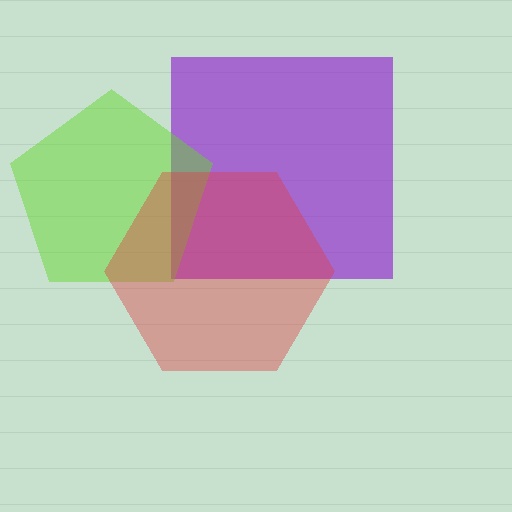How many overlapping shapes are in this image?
There are 3 overlapping shapes in the image.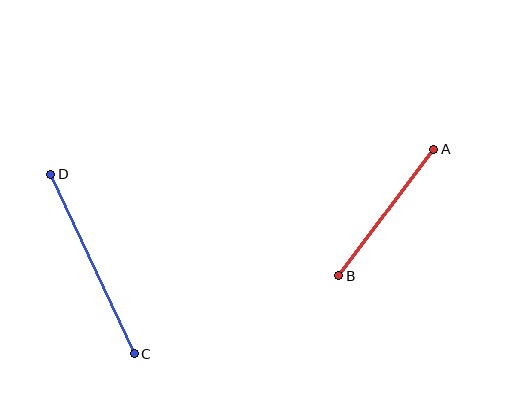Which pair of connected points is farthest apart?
Points C and D are farthest apart.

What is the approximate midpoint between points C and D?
The midpoint is at approximately (92, 264) pixels.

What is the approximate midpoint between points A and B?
The midpoint is at approximately (386, 213) pixels.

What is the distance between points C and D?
The distance is approximately 198 pixels.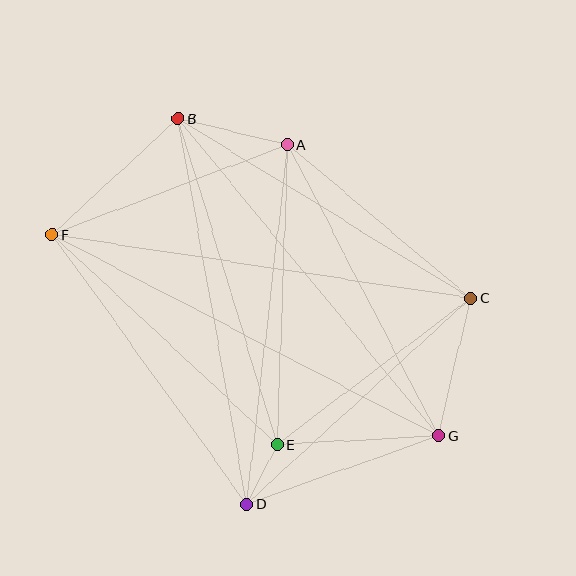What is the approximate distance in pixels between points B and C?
The distance between B and C is approximately 343 pixels.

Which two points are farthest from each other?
Points F and G are farthest from each other.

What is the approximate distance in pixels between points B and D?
The distance between B and D is approximately 391 pixels.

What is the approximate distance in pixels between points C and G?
The distance between C and G is approximately 142 pixels.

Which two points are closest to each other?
Points D and E are closest to each other.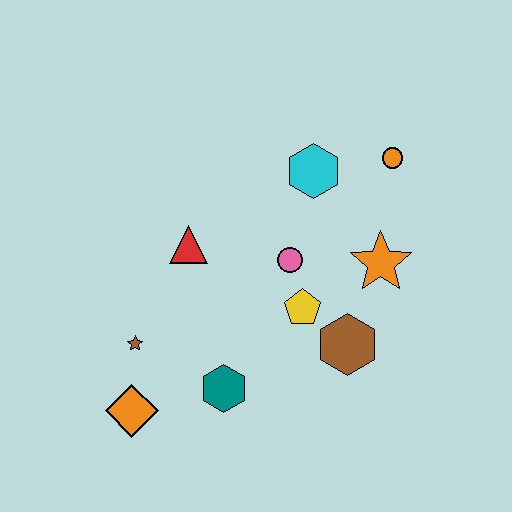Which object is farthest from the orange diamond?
The orange circle is farthest from the orange diamond.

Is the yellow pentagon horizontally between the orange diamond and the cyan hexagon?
Yes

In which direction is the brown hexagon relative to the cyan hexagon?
The brown hexagon is below the cyan hexagon.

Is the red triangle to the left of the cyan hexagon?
Yes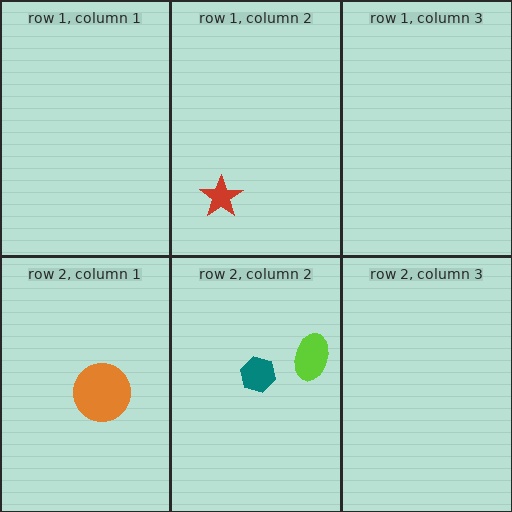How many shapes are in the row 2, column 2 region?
2.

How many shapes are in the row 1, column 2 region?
1.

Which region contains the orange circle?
The row 2, column 1 region.